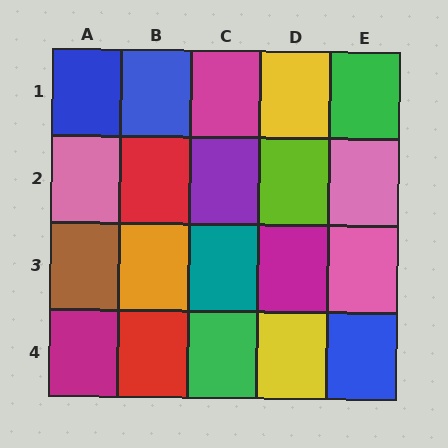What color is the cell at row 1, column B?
Blue.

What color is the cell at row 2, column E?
Pink.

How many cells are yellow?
2 cells are yellow.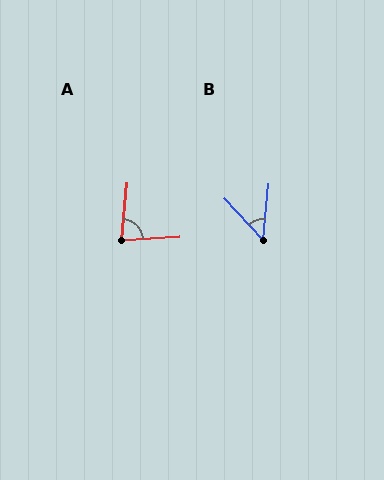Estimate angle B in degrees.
Approximately 49 degrees.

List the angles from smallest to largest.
B (49°), A (80°).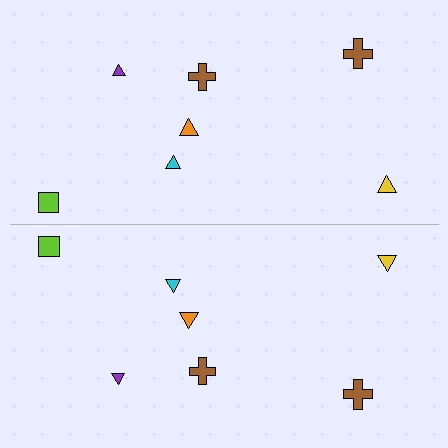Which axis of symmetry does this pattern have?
The pattern has a horizontal axis of symmetry running through the center of the image.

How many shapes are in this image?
There are 14 shapes in this image.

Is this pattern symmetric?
Yes, this pattern has bilateral (reflection) symmetry.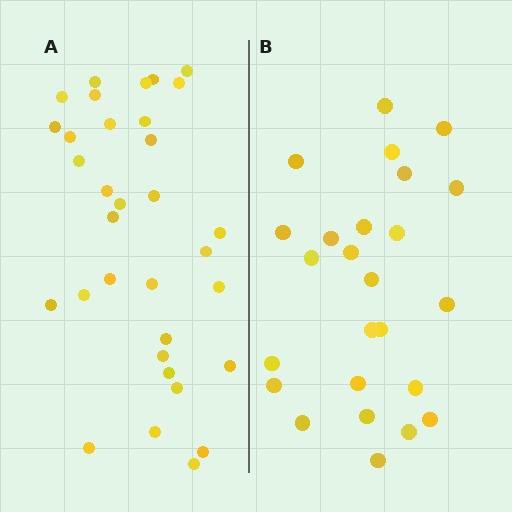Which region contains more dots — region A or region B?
Region A (the left region) has more dots.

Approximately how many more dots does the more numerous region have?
Region A has roughly 8 or so more dots than region B.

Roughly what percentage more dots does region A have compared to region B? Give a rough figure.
About 30% more.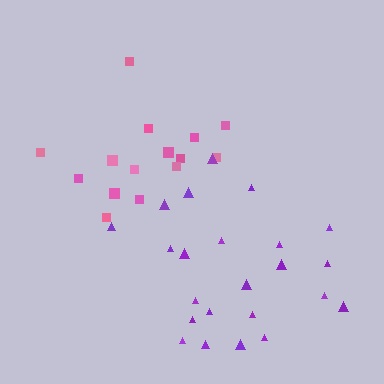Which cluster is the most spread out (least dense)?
Purple.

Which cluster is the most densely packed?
Pink.